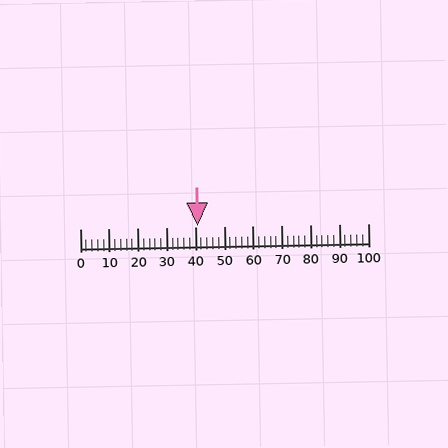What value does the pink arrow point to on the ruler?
The pink arrow points to approximately 41.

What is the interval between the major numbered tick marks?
The major tick marks are spaced 10 units apart.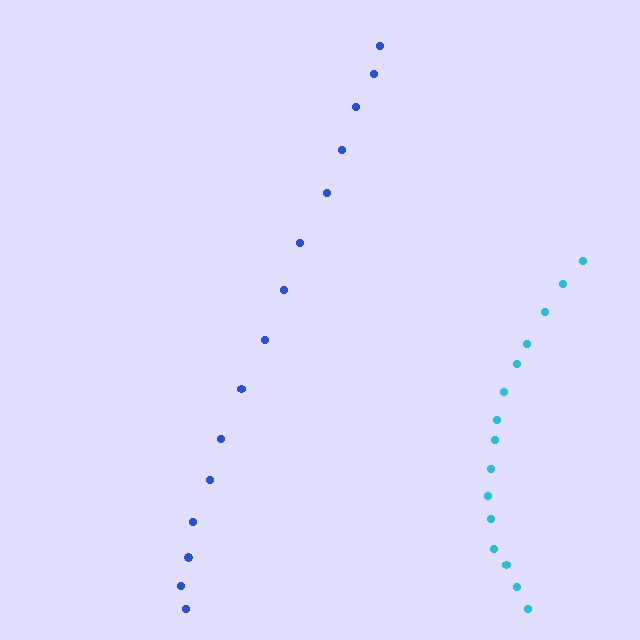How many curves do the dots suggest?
There are 2 distinct paths.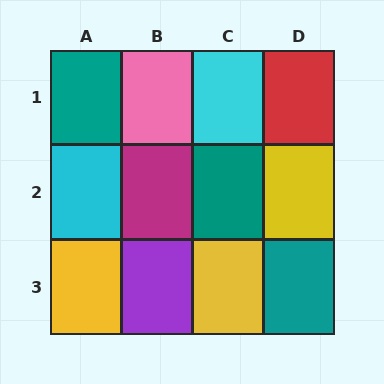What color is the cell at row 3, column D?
Teal.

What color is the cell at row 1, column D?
Red.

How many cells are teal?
3 cells are teal.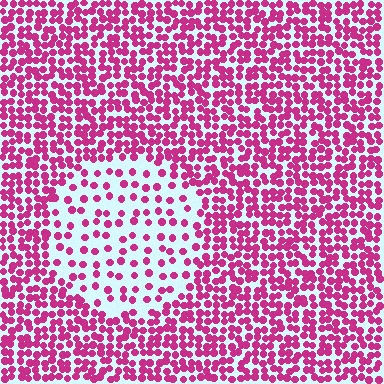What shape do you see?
I see a circle.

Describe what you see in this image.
The image contains small magenta elements arranged at two different densities. A circle-shaped region is visible where the elements are less densely packed than the surrounding area.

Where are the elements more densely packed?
The elements are more densely packed outside the circle boundary.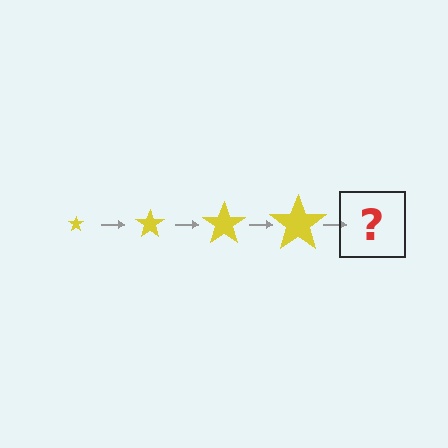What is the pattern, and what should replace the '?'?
The pattern is that the star gets progressively larger each step. The '?' should be a yellow star, larger than the previous one.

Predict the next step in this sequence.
The next step is a yellow star, larger than the previous one.